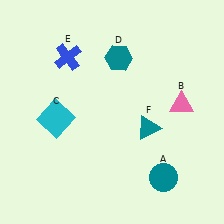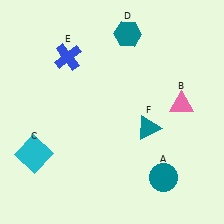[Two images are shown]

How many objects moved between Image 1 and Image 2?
2 objects moved between the two images.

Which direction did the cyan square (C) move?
The cyan square (C) moved down.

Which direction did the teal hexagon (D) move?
The teal hexagon (D) moved up.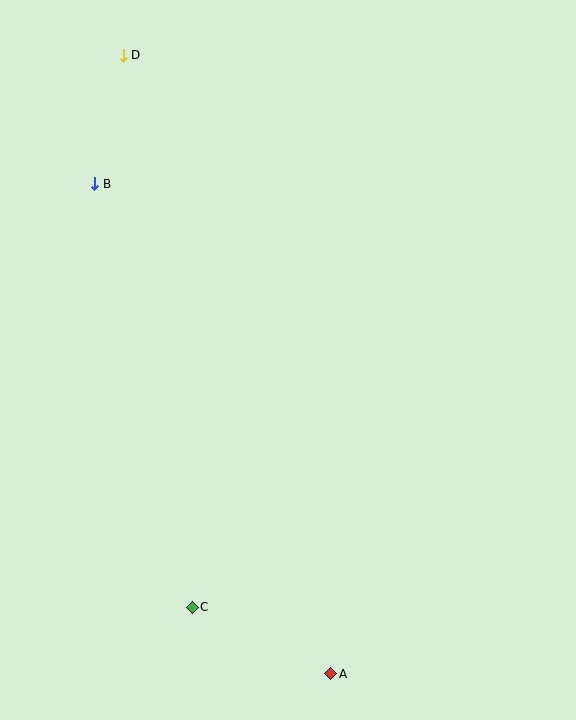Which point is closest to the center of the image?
Point B at (95, 184) is closest to the center.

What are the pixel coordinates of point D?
Point D is at (123, 55).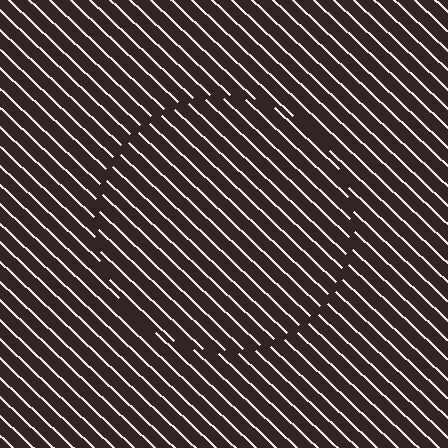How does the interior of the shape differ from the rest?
The interior of the shape contains the same grating, shifted by half a period — the contour is defined by the phase discontinuity where line-ends from the inner and outer gratings abut.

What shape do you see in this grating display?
An illusory circle. The interior of the shape contains the same grating, shifted by half a period — the contour is defined by the phase discontinuity where line-ends from the inner and outer gratings abut.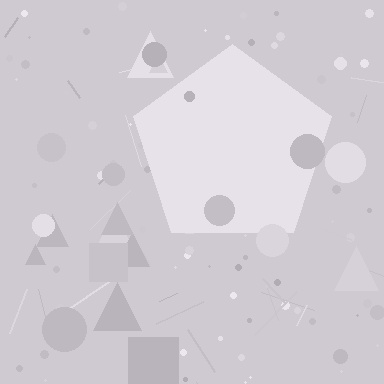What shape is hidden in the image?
A pentagon is hidden in the image.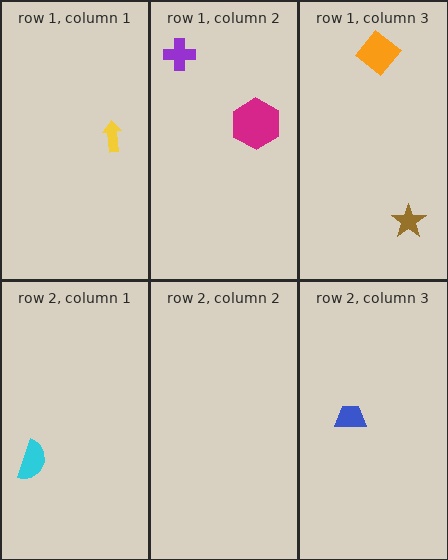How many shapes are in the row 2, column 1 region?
1.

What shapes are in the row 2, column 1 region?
The cyan semicircle.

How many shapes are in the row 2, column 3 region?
1.